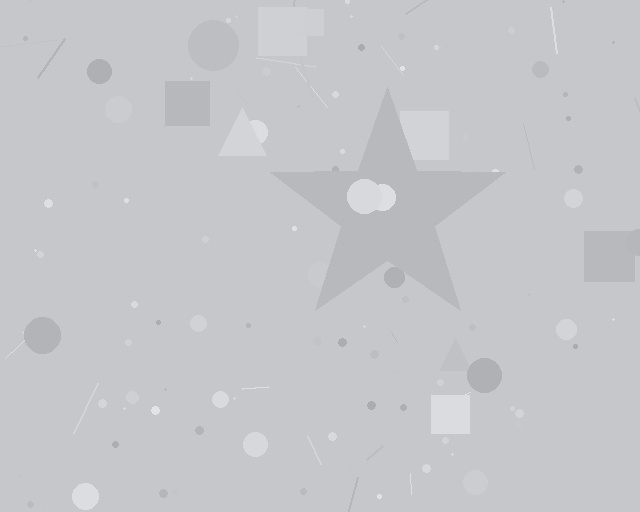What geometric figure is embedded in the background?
A star is embedded in the background.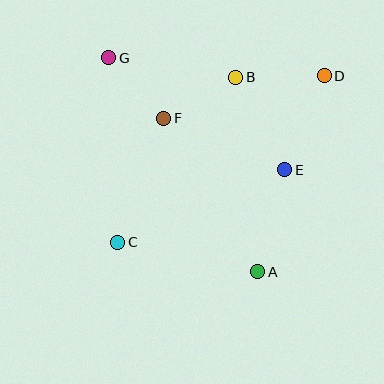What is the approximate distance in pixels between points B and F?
The distance between B and F is approximately 83 pixels.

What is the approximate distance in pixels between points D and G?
The distance between D and G is approximately 216 pixels.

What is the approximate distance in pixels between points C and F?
The distance between C and F is approximately 132 pixels.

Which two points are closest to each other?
Points F and G are closest to each other.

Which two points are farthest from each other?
Points C and D are farthest from each other.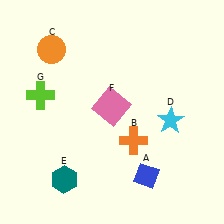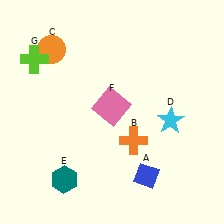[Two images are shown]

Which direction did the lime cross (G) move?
The lime cross (G) moved up.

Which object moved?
The lime cross (G) moved up.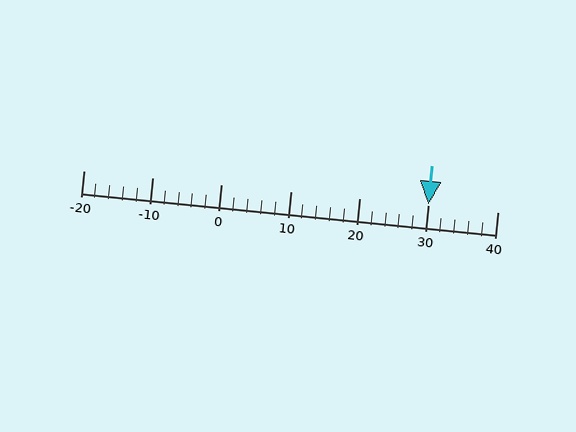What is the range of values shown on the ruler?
The ruler shows values from -20 to 40.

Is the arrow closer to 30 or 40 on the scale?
The arrow is closer to 30.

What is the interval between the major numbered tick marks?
The major tick marks are spaced 10 units apart.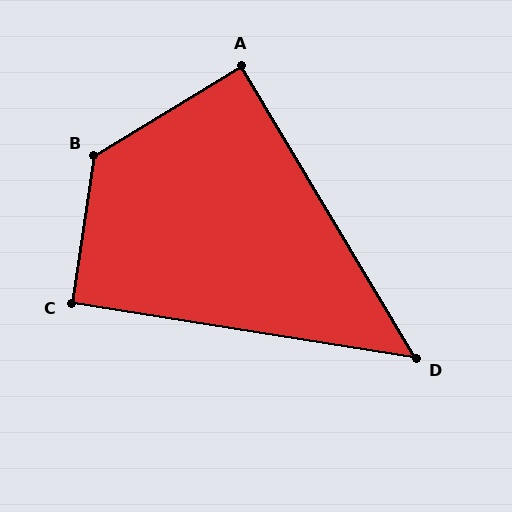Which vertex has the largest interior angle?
B, at approximately 130 degrees.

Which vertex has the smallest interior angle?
D, at approximately 50 degrees.